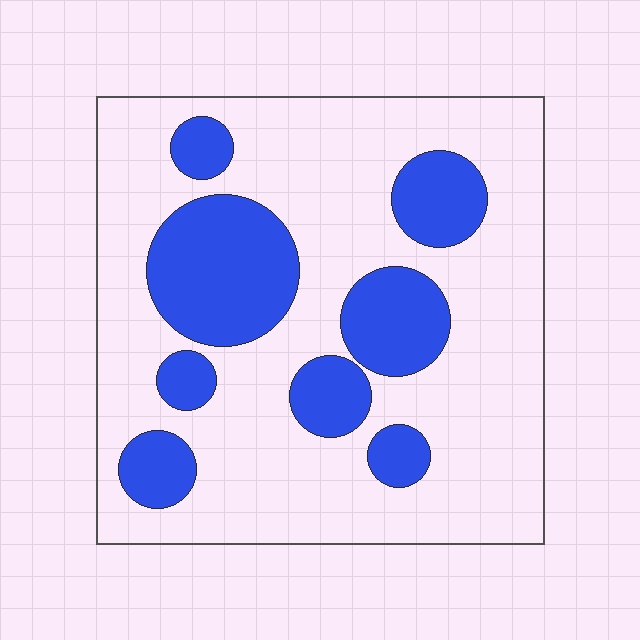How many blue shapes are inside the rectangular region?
8.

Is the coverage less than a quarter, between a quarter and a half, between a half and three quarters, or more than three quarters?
Between a quarter and a half.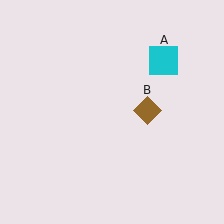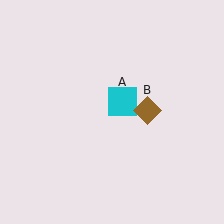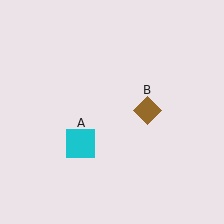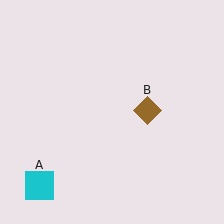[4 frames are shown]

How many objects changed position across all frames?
1 object changed position: cyan square (object A).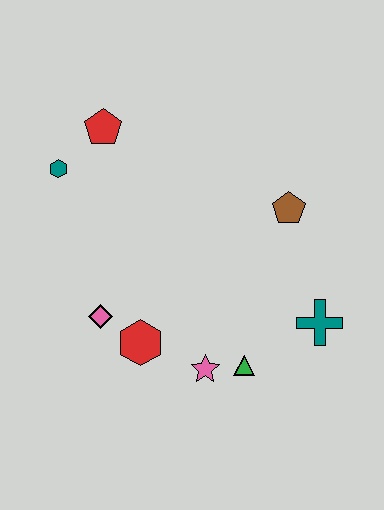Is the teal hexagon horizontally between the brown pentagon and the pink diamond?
No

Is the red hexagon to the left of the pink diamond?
No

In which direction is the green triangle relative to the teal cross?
The green triangle is to the left of the teal cross.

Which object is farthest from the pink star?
The red pentagon is farthest from the pink star.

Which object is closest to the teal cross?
The green triangle is closest to the teal cross.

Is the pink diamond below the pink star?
No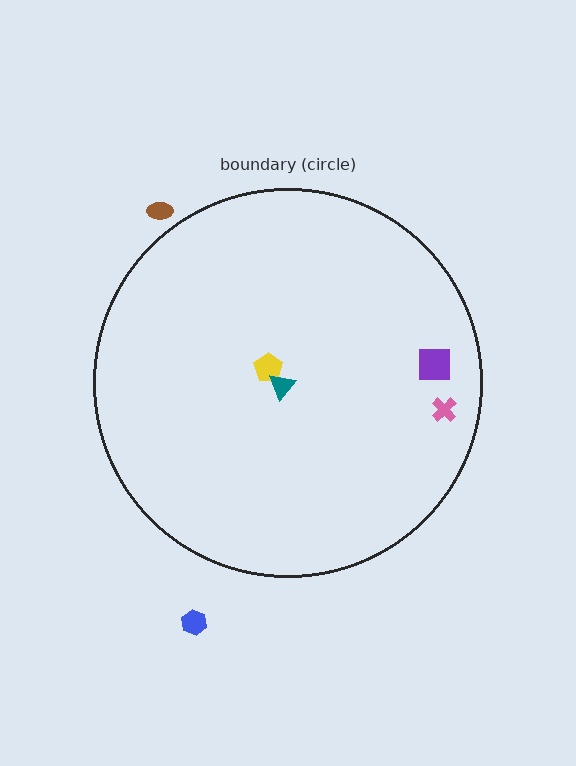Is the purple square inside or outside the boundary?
Inside.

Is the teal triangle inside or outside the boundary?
Inside.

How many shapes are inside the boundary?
4 inside, 2 outside.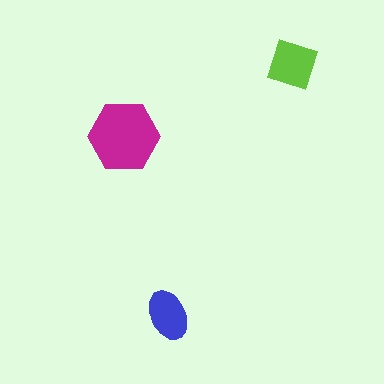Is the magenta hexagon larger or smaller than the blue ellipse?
Larger.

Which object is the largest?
The magenta hexagon.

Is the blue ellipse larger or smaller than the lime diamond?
Smaller.